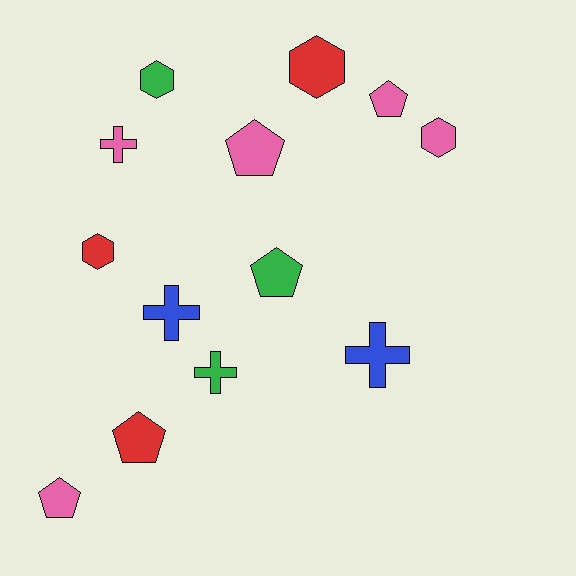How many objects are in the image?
There are 13 objects.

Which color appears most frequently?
Pink, with 5 objects.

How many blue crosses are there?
There are 2 blue crosses.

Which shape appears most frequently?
Pentagon, with 5 objects.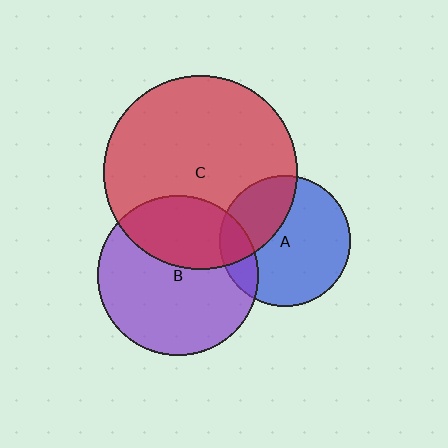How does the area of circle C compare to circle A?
Approximately 2.2 times.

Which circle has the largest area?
Circle C (red).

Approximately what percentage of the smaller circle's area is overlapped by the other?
Approximately 30%.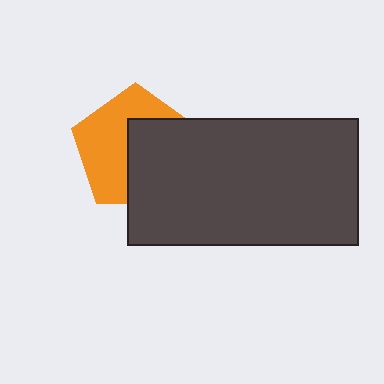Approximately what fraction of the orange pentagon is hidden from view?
Roughly 48% of the orange pentagon is hidden behind the dark gray rectangle.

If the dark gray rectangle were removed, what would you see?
You would see the complete orange pentagon.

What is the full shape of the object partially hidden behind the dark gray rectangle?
The partially hidden object is an orange pentagon.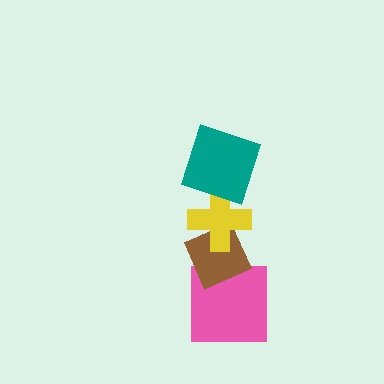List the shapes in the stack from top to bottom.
From top to bottom: the teal square, the yellow cross, the brown diamond, the pink square.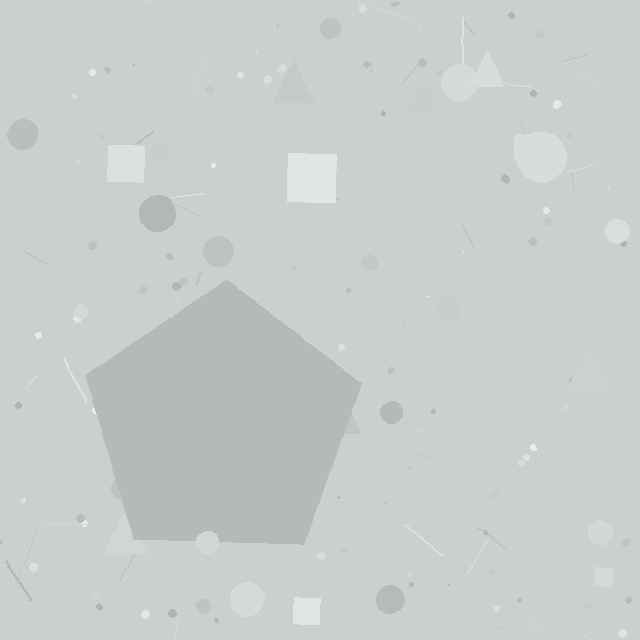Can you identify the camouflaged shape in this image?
The camouflaged shape is a pentagon.